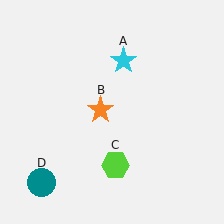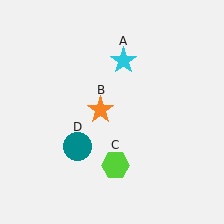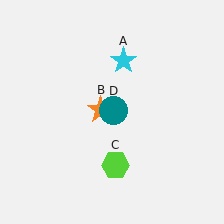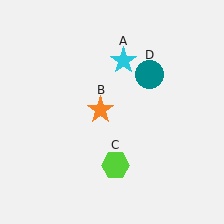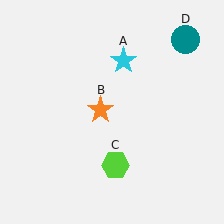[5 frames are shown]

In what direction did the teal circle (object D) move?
The teal circle (object D) moved up and to the right.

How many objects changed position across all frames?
1 object changed position: teal circle (object D).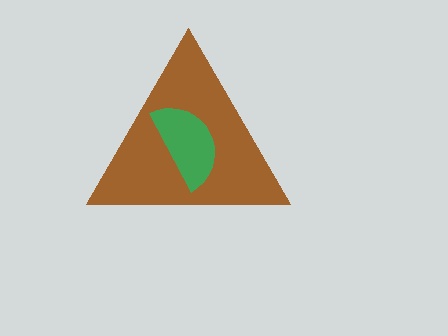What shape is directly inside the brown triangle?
The green semicircle.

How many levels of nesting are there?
2.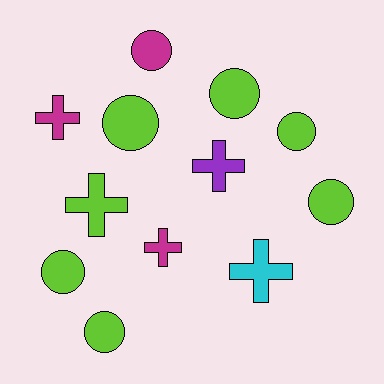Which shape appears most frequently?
Circle, with 7 objects.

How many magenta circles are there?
There is 1 magenta circle.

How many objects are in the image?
There are 12 objects.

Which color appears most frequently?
Lime, with 7 objects.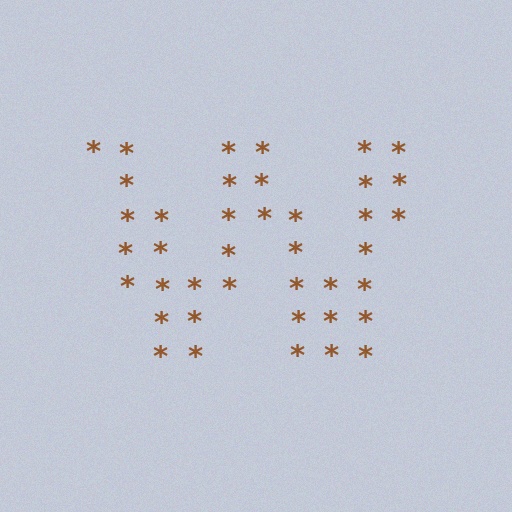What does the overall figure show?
The overall figure shows the letter W.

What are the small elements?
The small elements are asterisks.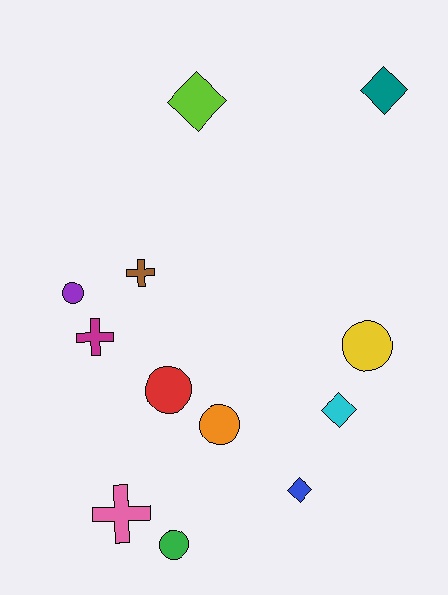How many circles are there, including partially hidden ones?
There are 5 circles.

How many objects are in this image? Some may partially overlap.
There are 12 objects.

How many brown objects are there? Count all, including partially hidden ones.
There is 1 brown object.